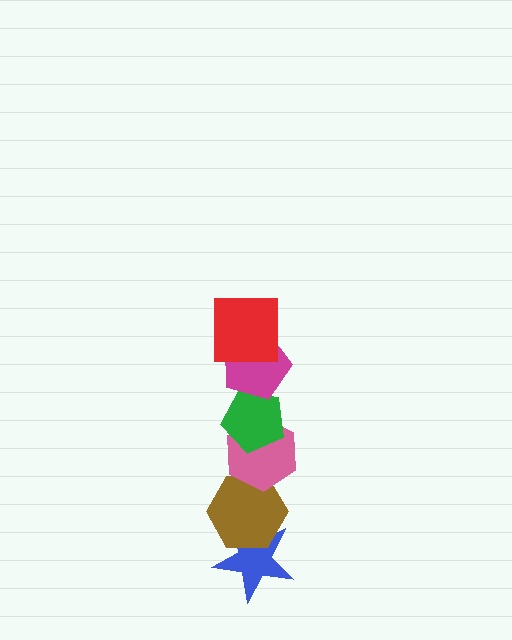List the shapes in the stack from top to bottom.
From top to bottom: the red square, the magenta pentagon, the green pentagon, the pink hexagon, the brown hexagon, the blue star.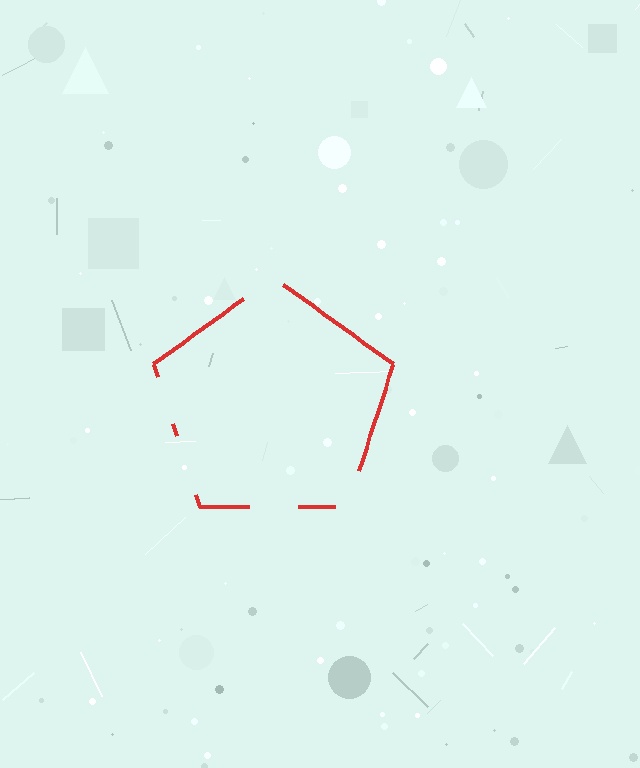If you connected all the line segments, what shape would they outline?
They would outline a pentagon.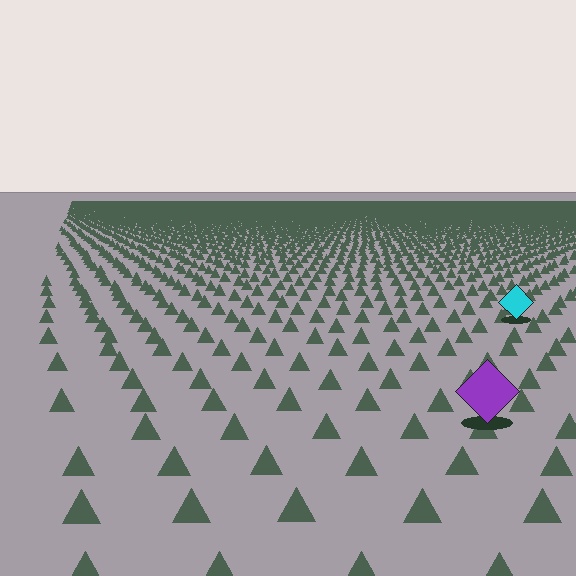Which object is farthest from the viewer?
The cyan diamond is farthest from the viewer. It appears smaller and the ground texture around it is denser.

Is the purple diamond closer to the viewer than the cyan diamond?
Yes. The purple diamond is closer — you can tell from the texture gradient: the ground texture is coarser near it.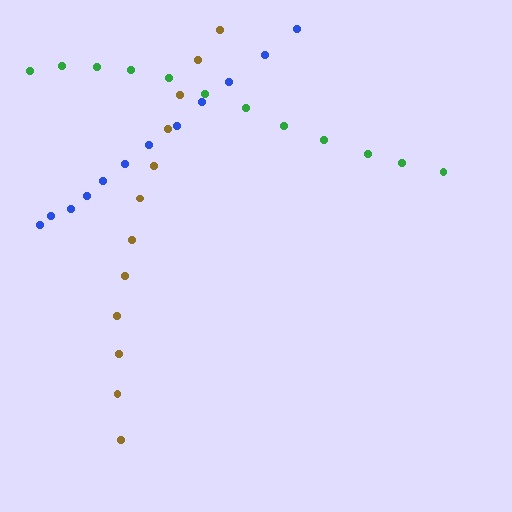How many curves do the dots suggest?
There are 3 distinct paths.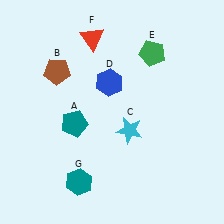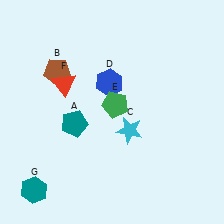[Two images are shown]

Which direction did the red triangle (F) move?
The red triangle (F) moved down.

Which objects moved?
The objects that moved are: the green pentagon (E), the red triangle (F), the teal hexagon (G).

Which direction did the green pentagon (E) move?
The green pentagon (E) moved down.